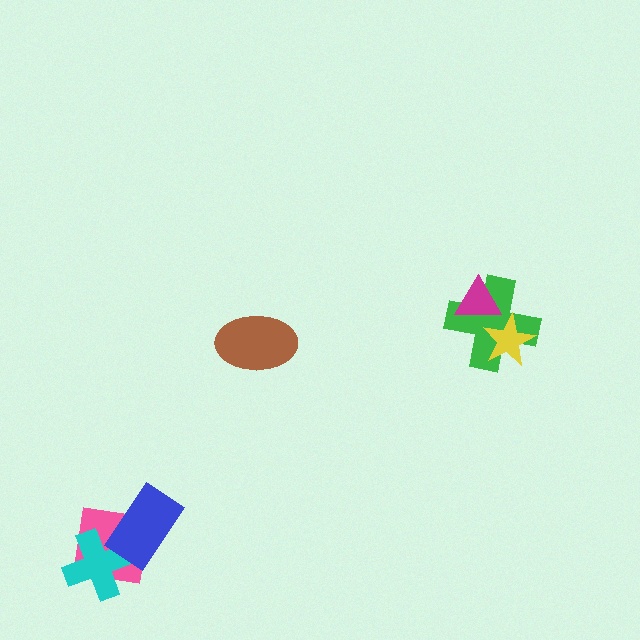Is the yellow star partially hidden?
Yes, it is partially covered by another shape.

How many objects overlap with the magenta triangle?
2 objects overlap with the magenta triangle.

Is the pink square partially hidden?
Yes, it is partially covered by another shape.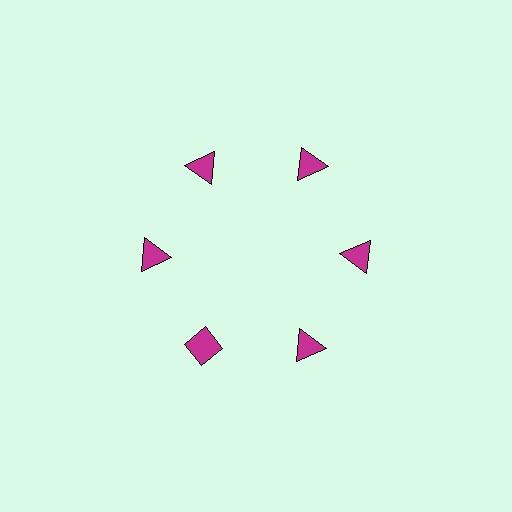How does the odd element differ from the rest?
It has a different shape: diamond instead of triangle.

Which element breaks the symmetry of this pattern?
The magenta diamond at roughly the 7 o'clock position breaks the symmetry. All other shapes are magenta triangles.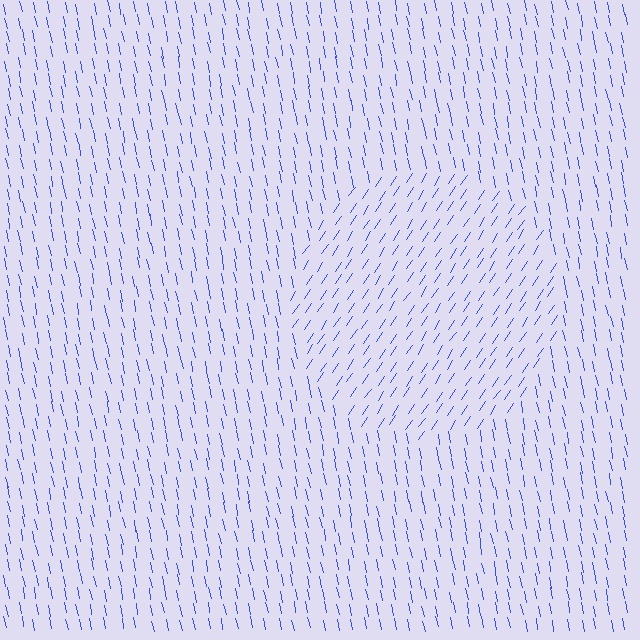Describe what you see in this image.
The image is filled with small blue line segments. A circle region in the image has lines oriented differently from the surrounding lines, creating a visible texture boundary.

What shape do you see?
I see a circle.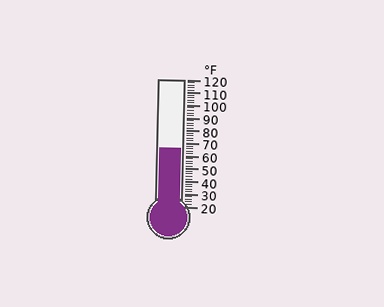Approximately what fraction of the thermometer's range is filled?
The thermometer is filled to approximately 45% of its range.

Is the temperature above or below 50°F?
The temperature is above 50°F.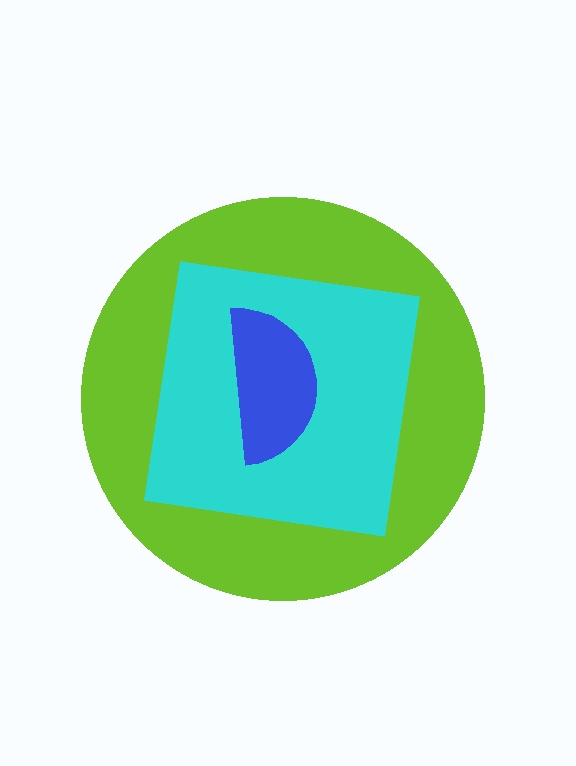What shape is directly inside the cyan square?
The blue semicircle.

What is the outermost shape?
The lime circle.